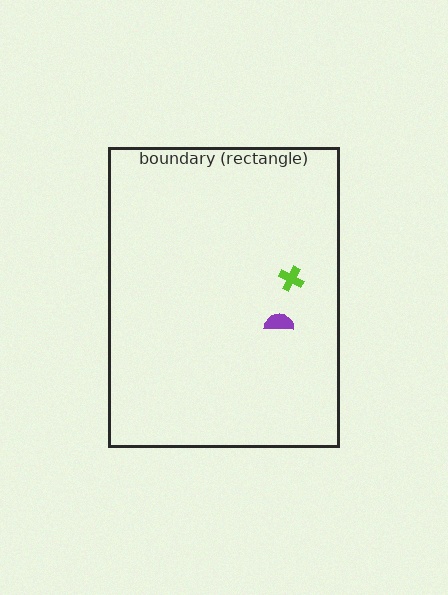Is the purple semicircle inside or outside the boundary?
Inside.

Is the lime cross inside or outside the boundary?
Inside.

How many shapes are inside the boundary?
2 inside, 0 outside.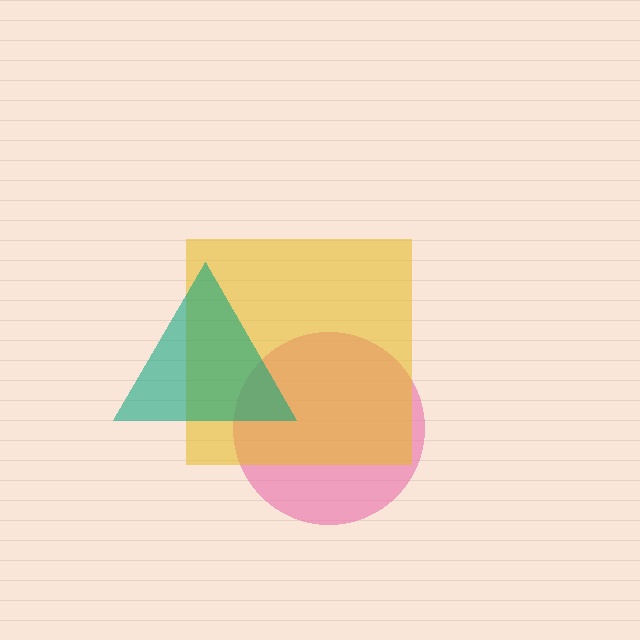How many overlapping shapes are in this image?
There are 3 overlapping shapes in the image.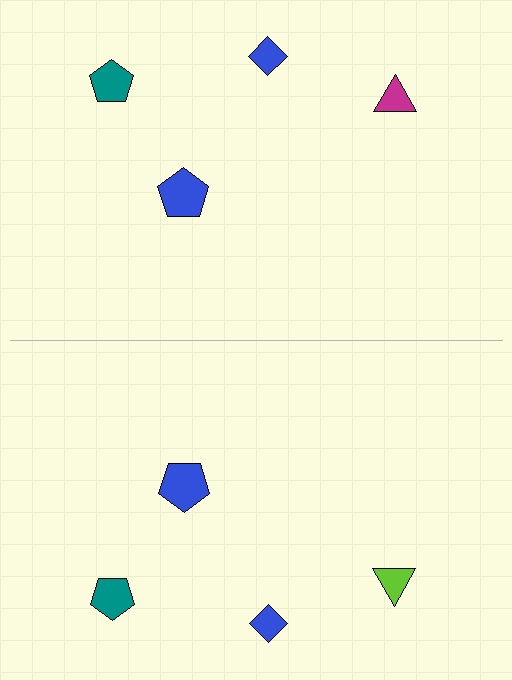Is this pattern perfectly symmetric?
No, the pattern is not perfectly symmetric. The lime triangle on the bottom side breaks the symmetry — its mirror counterpart is magenta.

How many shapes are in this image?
There are 8 shapes in this image.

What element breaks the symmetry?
The lime triangle on the bottom side breaks the symmetry — its mirror counterpart is magenta.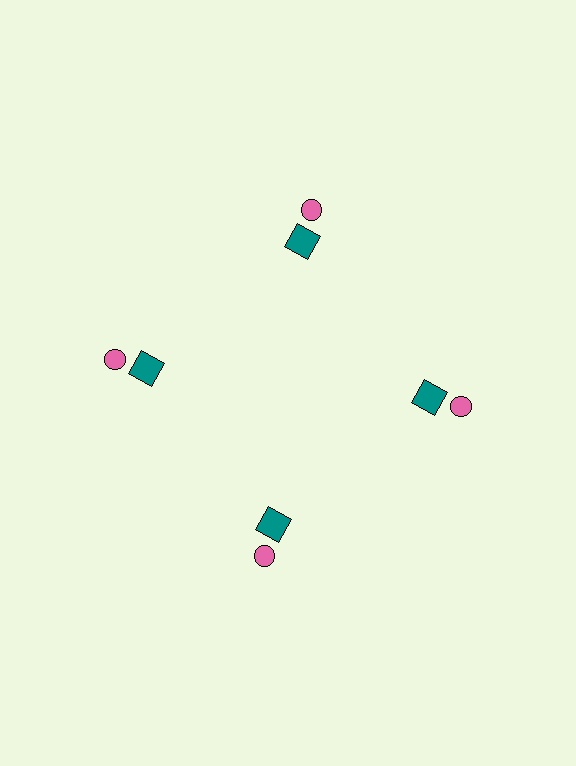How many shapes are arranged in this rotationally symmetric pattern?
There are 8 shapes, arranged in 4 groups of 2.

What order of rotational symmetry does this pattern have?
This pattern has 4-fold rotational symmetry.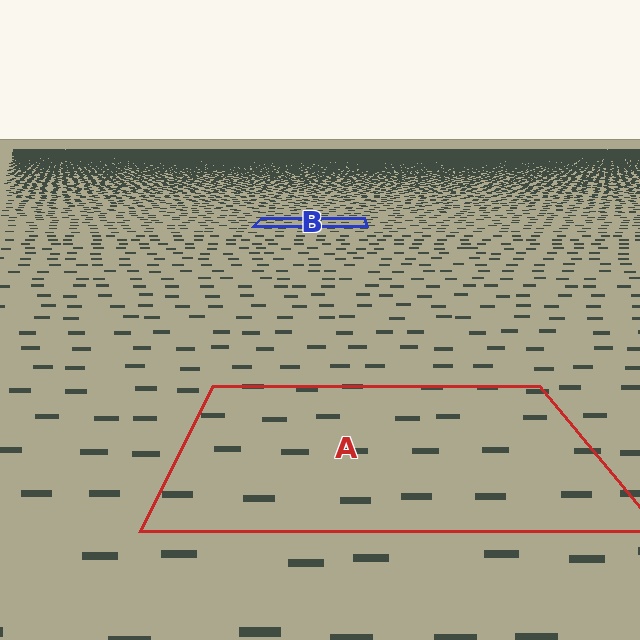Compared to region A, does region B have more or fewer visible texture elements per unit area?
Region B has more texture elements per unit area — they are packed more densely because it is farther away.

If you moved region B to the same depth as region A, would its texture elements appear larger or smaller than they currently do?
They would appear larger. At a closer depth, the same texture elements are projected at a bigger on-screen size.